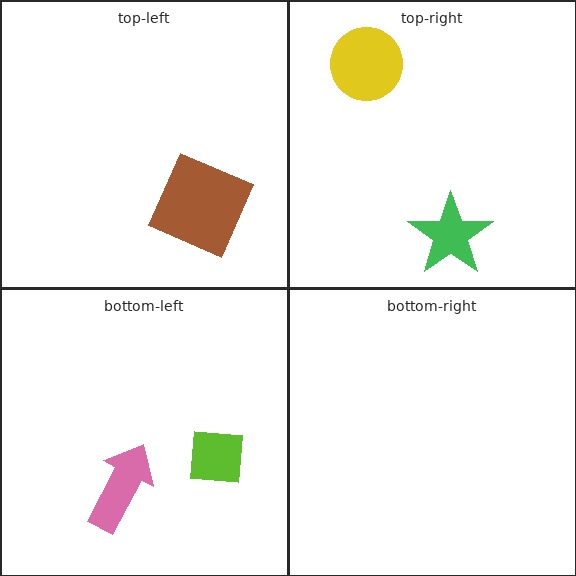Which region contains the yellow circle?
The top-right region.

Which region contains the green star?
The top-right region.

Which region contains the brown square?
The top-left region.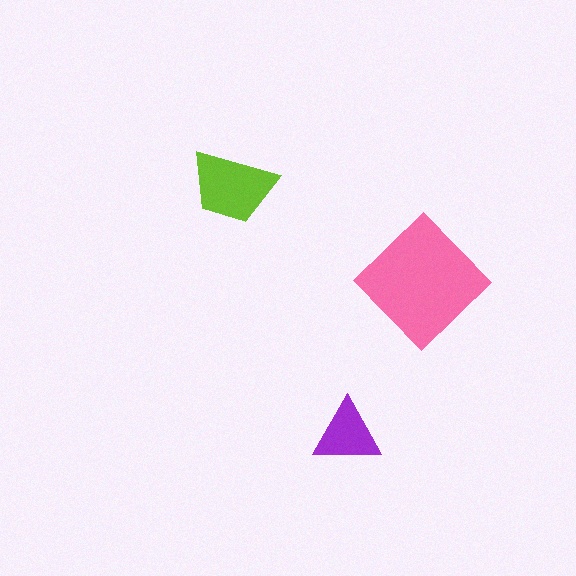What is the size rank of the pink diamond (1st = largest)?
1st.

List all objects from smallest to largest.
The purple triangle, the lime trapezoid, the pink diamond.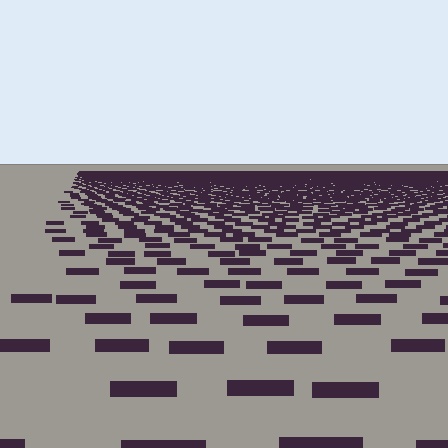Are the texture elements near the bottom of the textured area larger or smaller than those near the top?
Larger. Near the bottom, elements are closer to the viewer and appear at a bigger on-screen size.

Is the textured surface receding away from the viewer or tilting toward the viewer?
The surface is receding away from the viewer. Texture elements get smaller and denser toward the top.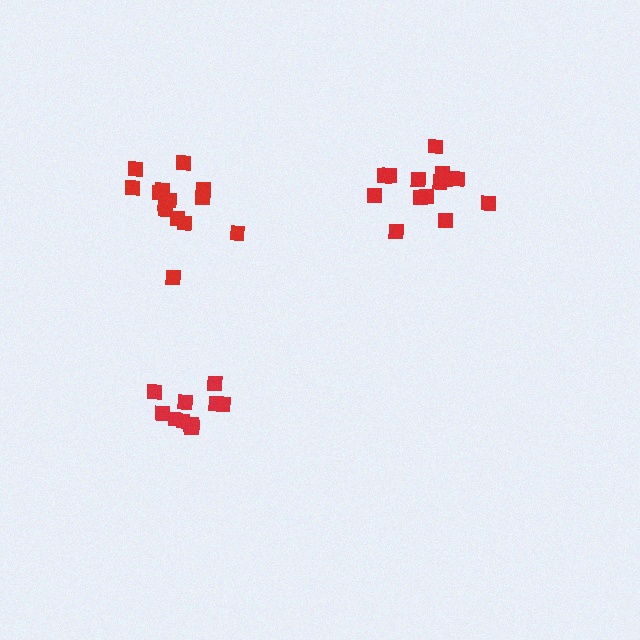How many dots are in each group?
Group 1: 14 dots, Group 2: 10 dots, Group 3: 15 dots (39 total).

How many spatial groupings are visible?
There are 3 spatial groupings.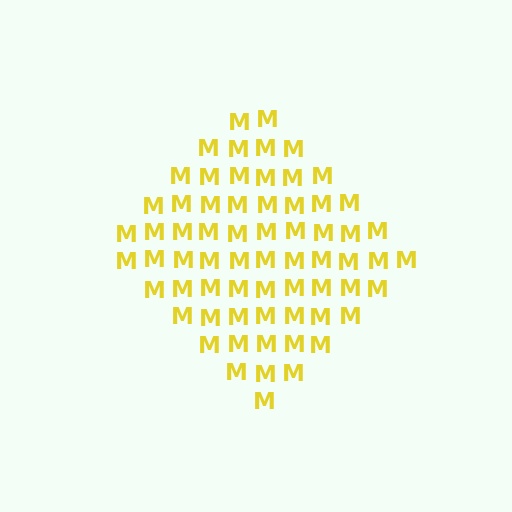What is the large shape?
The large shape is a diamond.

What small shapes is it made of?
It is made of small letter M's.